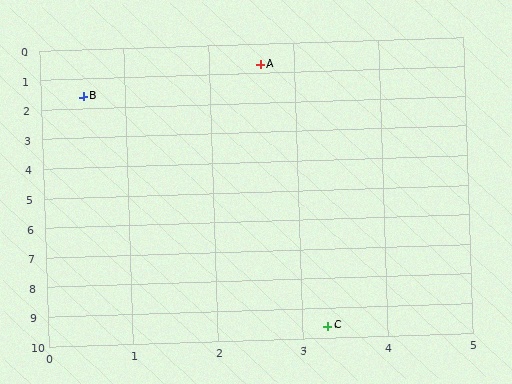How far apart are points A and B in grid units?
Points A and B are about 2.3 grid units apart.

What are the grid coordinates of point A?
Point A is at approximately (2.6, 0.7).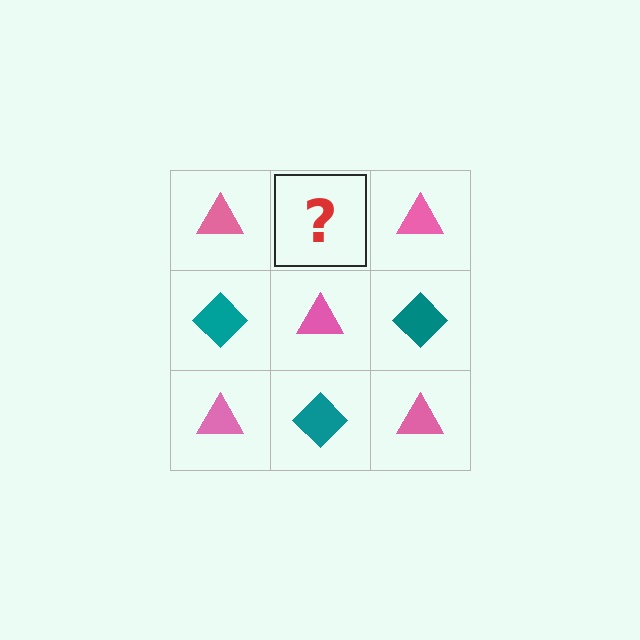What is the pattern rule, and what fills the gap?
The rule is that it alternates pink triangle and teal diamond in a checkerboard pattern. The gap should be filled with a teal diamond.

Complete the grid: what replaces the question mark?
The question mark should be replaced with a teal diamond.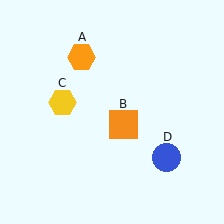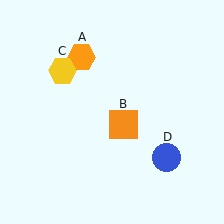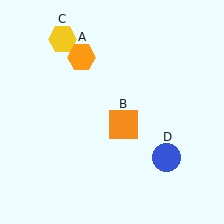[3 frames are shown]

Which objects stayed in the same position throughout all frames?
Orange hexagon (object A) and orange square (object B) and blue circle (object D) remained stationary.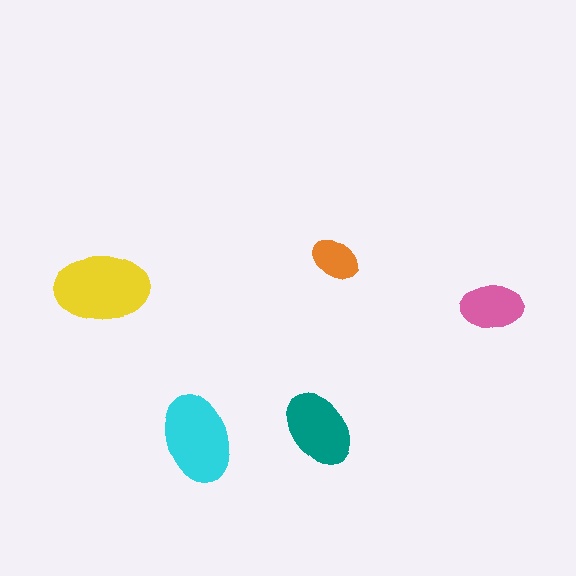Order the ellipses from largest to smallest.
the yellow one, the cyan one, the teal one, the pink one, the orange one.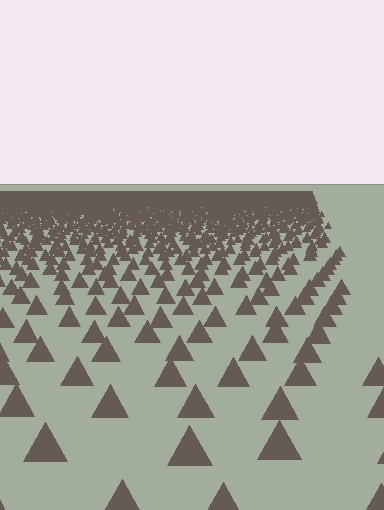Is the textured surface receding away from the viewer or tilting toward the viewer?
The surface is receding away from the viewer. Texture elements get smaller and denser toward the top.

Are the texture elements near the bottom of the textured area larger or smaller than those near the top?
Larger. Near the bottom, elements are closer to the viewer and appear at a bigger on-screen size.